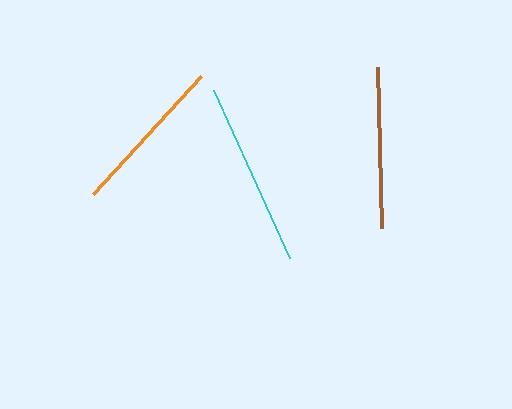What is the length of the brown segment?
The brown segment is approximately 161 pixels long.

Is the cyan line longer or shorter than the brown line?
The cyan line is longer than the brown line.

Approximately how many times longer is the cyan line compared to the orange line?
The cyan line is approximately 1.1 times the length of the orange line.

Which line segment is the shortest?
The orange line is the shortest at approximately 161 pixels.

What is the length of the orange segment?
The orange segment is approximately 161 pixels long.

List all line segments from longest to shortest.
From longest to shortest: cyan, brown, orange.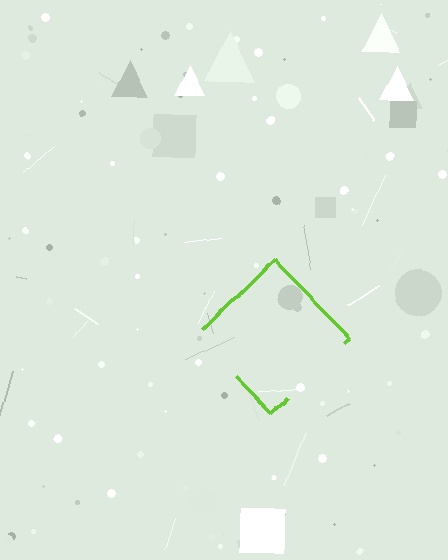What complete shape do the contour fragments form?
The contour fragments form a diamond.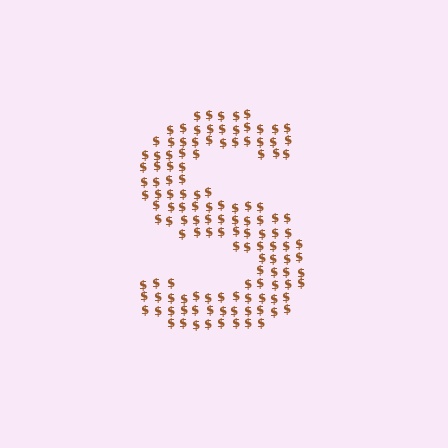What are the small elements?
The small elements are dollar signs.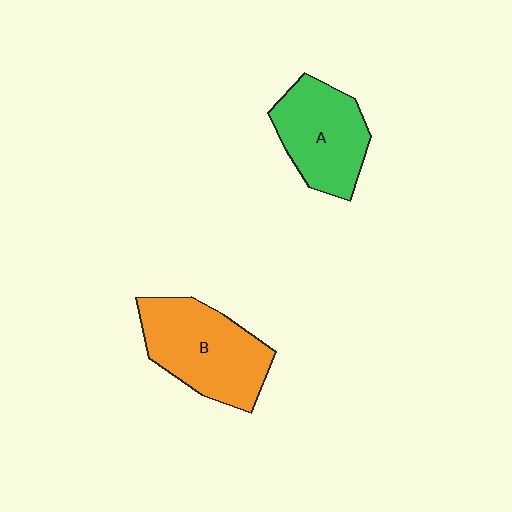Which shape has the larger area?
Shape B (orange).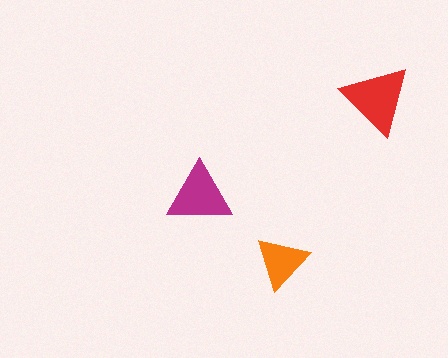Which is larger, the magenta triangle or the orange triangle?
The magenta one.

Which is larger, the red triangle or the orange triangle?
The red one.